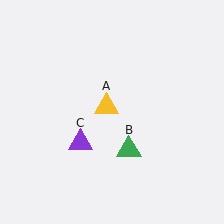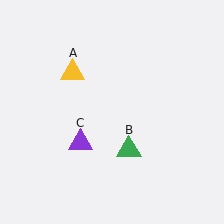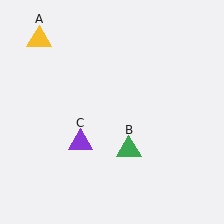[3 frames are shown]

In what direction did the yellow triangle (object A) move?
The yellow triangle (object A) moved up and to the left.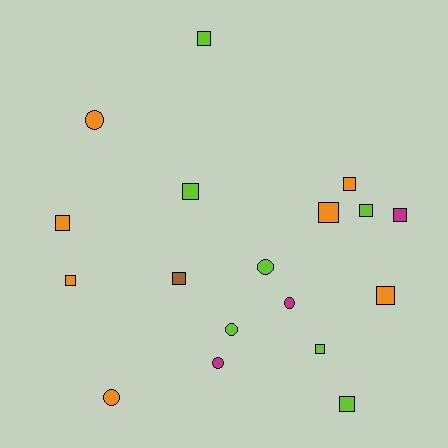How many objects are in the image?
There are 18 objects.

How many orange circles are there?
There are 2 orange circles.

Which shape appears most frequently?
Square, with 12 objects.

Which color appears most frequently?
Lime, with 7 objects.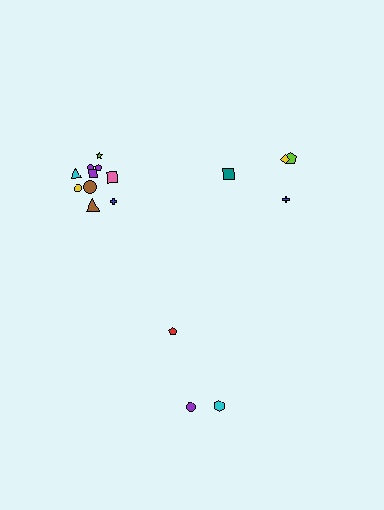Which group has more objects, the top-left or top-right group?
The top-left group.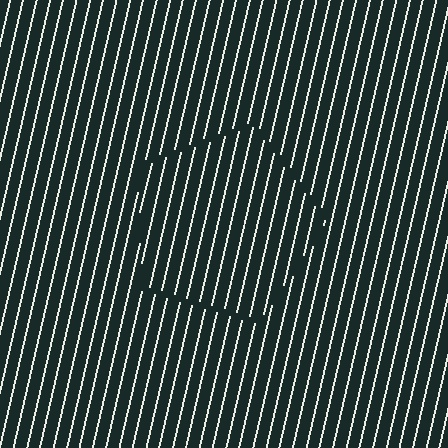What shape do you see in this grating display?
An illusory pentagon. The interior of the shape contains the same grating, shifted by half a period — the contour is defined by the phase discontinuity where line-ends from the inner and outer gratings abut.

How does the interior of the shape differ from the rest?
The interior of the shape contains the same grating, shifted by half a period — the contour is defined by the phase discontinuity where line-ends from the inner and outer gratings abut.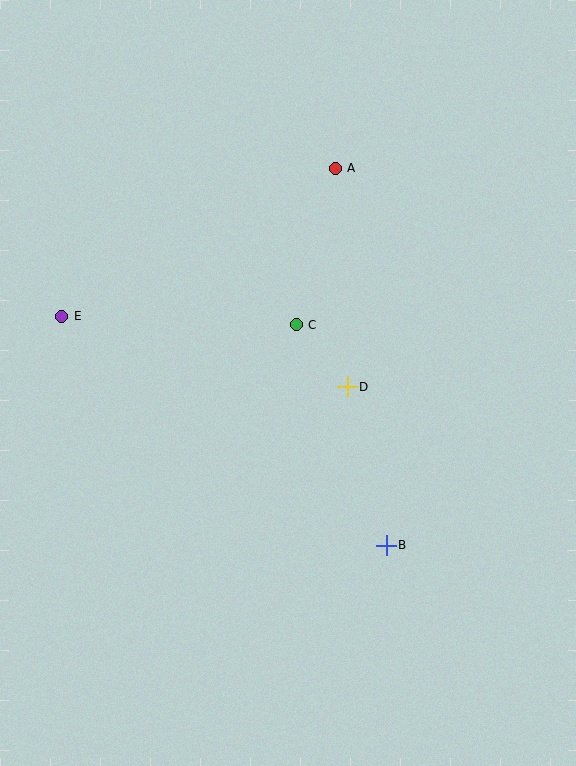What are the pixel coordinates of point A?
Point A is at (335, 169).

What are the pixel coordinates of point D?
Point D is at (347, 387).